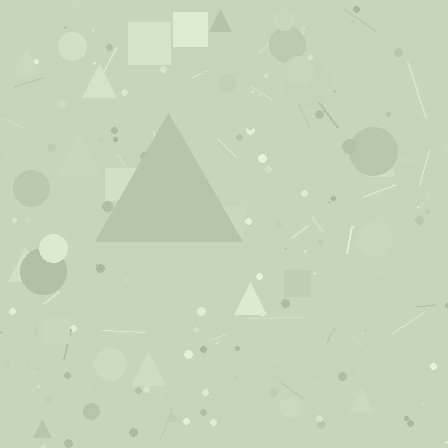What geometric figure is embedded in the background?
A triangle is embedded in the background.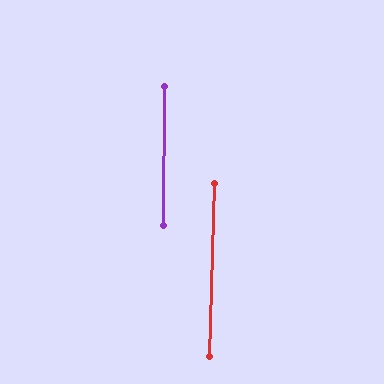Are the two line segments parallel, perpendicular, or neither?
Parallel — their directions differ by only 1.5°.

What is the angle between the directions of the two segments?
Approximately 2 degrees.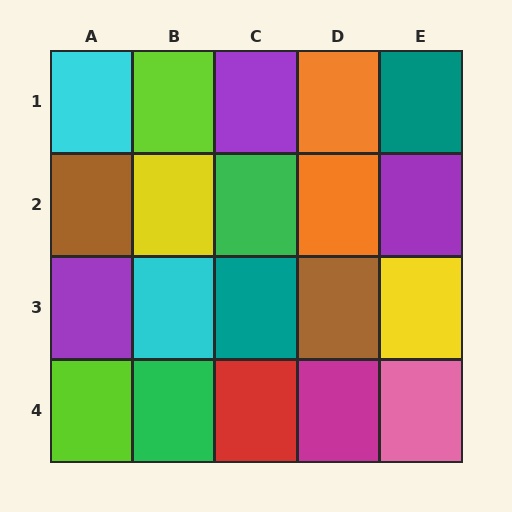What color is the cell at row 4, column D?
Magenta.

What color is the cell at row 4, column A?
Lime.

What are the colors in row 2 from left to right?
Brown, yellow, green, orange, purple.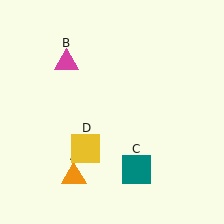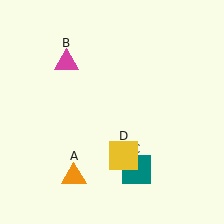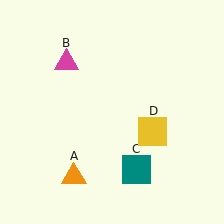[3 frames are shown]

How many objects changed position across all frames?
1 object changed position: yellow square (object D).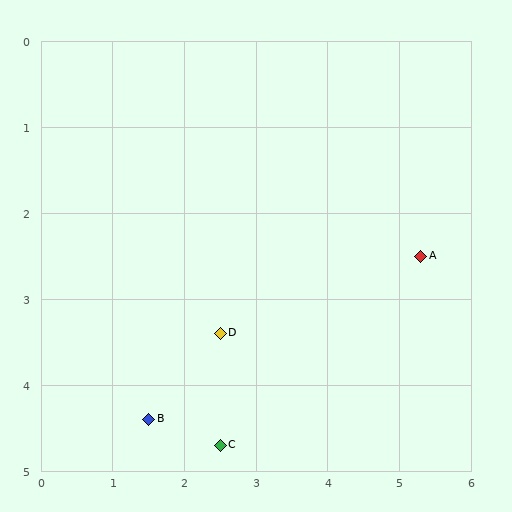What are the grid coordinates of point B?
Point B is at approximately (1.5, 4.4).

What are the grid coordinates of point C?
Point C is at approximately (2.5, 4.7).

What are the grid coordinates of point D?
Point D is at approximately (2.5, 3.4).